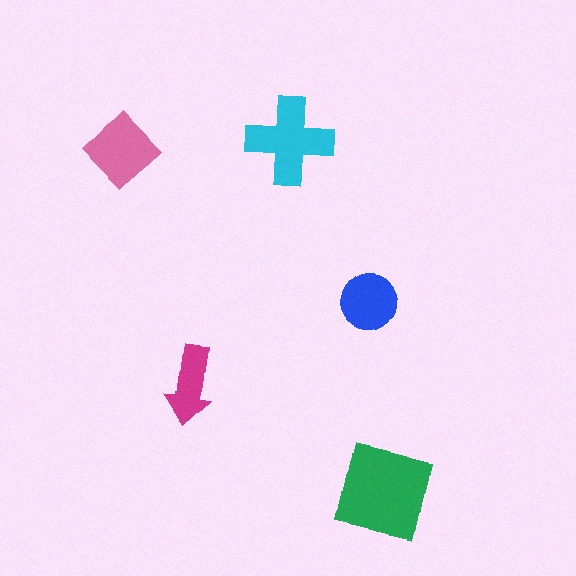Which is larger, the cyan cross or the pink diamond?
The cyan cross.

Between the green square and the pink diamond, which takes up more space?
The green square.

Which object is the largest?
The green square.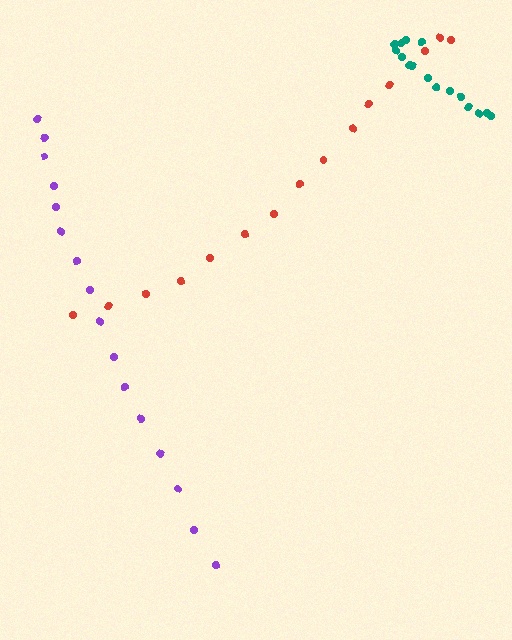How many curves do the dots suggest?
There are 3 distinct paths.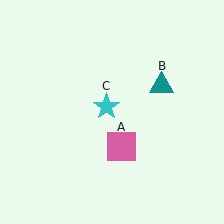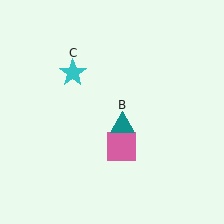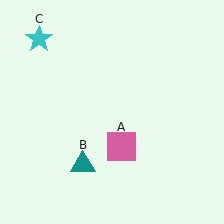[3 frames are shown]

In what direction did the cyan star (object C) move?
The cyan star (object C) moved up and to the left.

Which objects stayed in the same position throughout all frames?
Pink square (object A) remained stationary.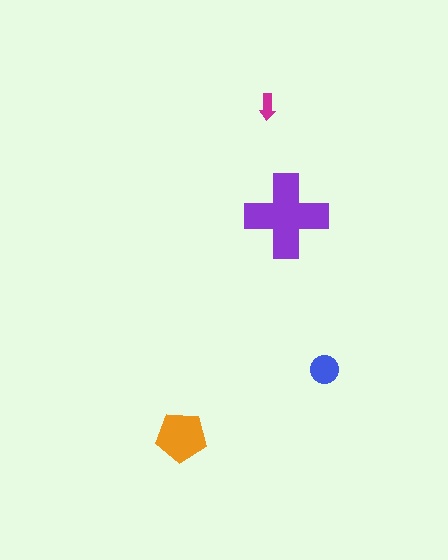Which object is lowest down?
The orange pentagon is bottommost.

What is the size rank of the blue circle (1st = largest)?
3rd.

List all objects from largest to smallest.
The purple cross, the orange pentagon, the blue circle, the magenta arrow.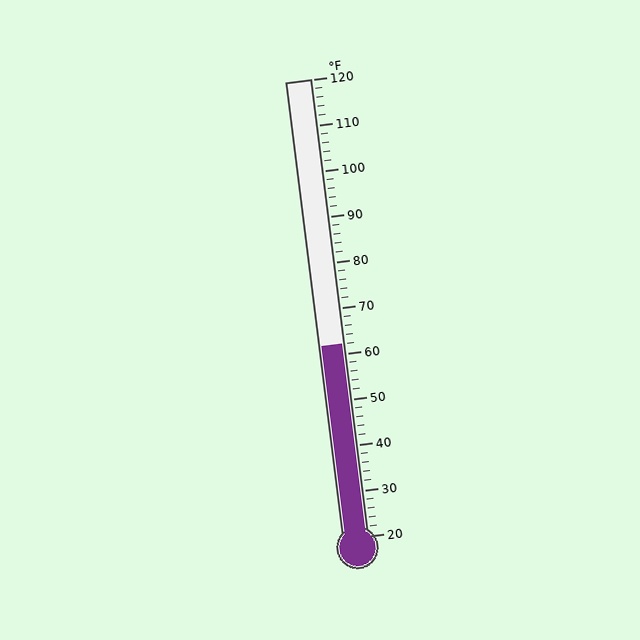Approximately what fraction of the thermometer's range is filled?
The thermometer is filled to approximately 40% of its range.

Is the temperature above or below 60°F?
The temperature is above 60°F.